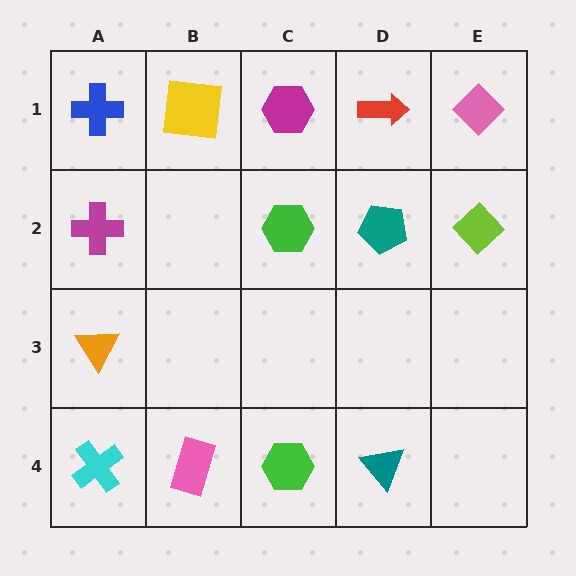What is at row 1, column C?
A magenta hexagon.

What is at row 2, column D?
A teal pentagon.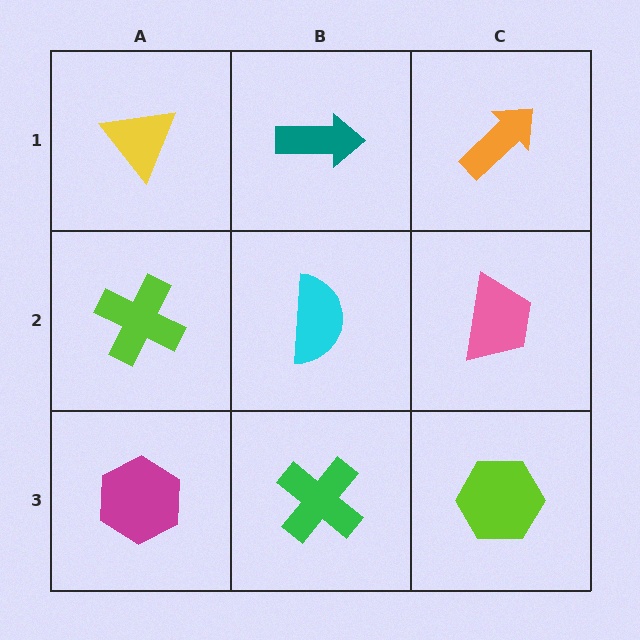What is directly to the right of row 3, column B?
A lime hexagon.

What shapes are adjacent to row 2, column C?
An orange arrow (row 1, column C), a lime hexagon (row 3, column C), a cyan semicircle (row 2, column B).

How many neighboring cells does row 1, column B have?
3.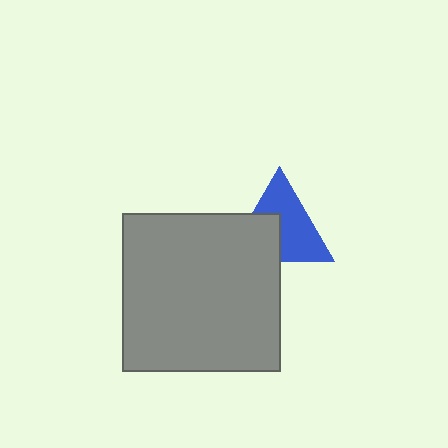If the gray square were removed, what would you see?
You would see the complete blue triangle.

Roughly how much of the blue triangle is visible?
About half of it is visible (roughly 61%).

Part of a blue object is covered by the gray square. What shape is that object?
It is a triangle.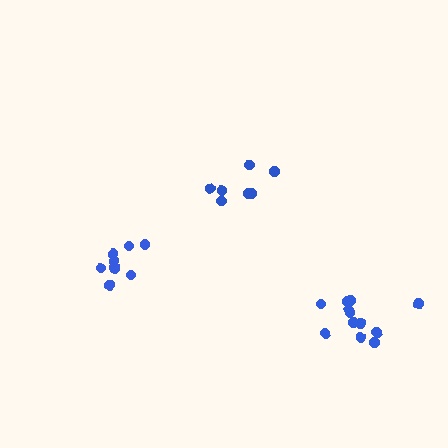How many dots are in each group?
Group 1: 9 dots, Group 2: 7 dots, Group 3: 12 dots (28 total).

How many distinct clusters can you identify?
There are 3 distinct clusters.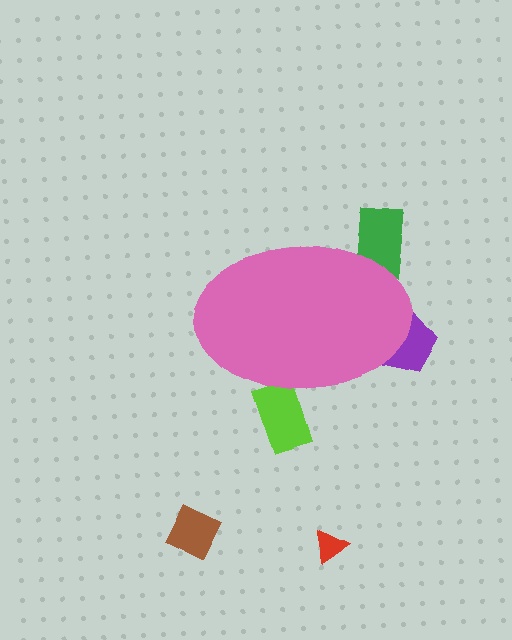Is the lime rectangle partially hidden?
Yes, the lime rectangle is partially hidden behind the pink ellipse.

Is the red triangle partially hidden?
No, the red triangle is fully visible.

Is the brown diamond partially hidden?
No, the brown diamond is fully visible.